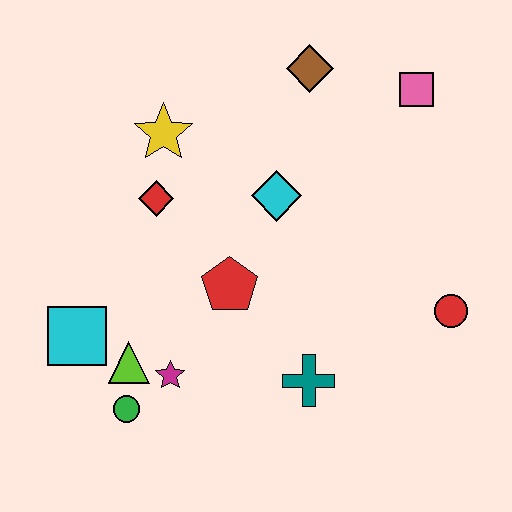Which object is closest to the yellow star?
The red diamond is closest to the yellow star.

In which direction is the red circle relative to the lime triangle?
The red circle is to the right of the lime triangle.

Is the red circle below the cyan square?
No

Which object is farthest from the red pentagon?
The pink square is farthest from the red pentagon.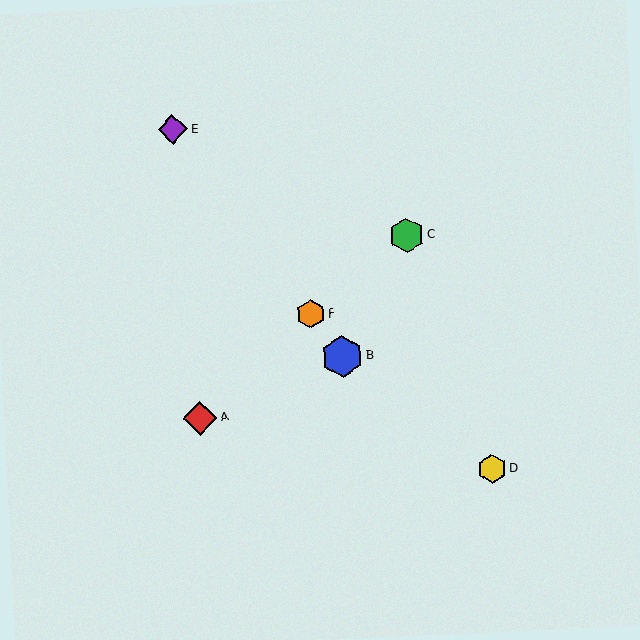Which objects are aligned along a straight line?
Objects B, E, F are aligned along a straight line.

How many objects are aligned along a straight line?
3 objects (B, E, F) are aligned along a straight line.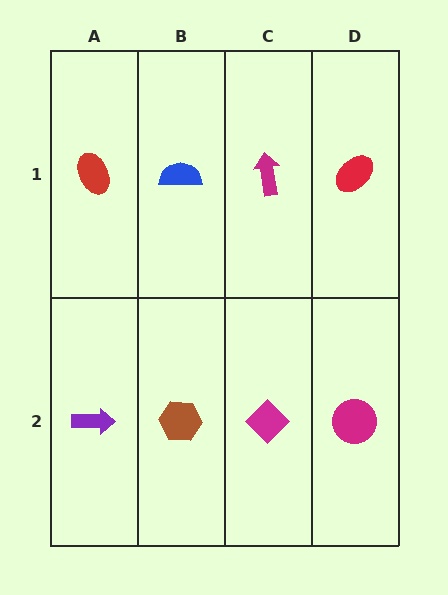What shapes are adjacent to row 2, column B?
A blue semicircle (row 1, column B), a purple arrow (row 2, column A), a magenta diamond (row 2, column C).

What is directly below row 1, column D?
A magenta circle.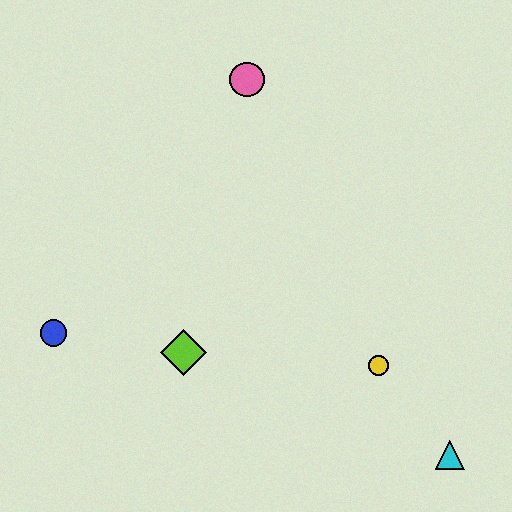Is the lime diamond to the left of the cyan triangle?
Yes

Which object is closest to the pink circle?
The lime diamond is closest to the pink circle.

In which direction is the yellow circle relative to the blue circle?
The yellow circle is to the right of the blue circle.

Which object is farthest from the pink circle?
The cyan triangle is farthest from the pink circle.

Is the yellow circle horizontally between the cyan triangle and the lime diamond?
Yes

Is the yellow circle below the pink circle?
Yes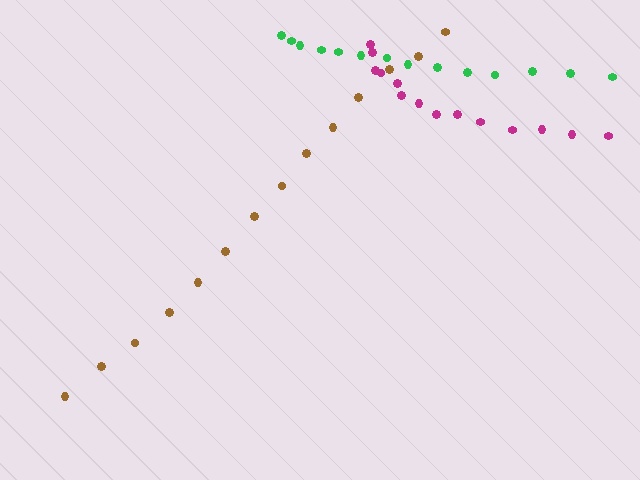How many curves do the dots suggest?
There are 3 distinct paths.